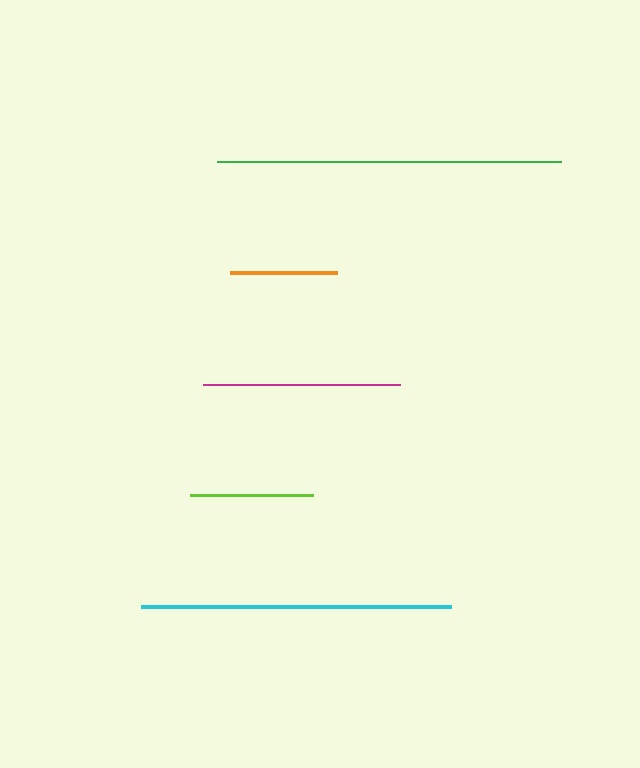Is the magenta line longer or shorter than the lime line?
The magenta line is longer than the lime line.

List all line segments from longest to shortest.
From longest to shortest: green, cyan, magenta, lime, orange.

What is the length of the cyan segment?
The cyan segment is approximately 310 pixels long.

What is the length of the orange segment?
The orange segment is approximately 107 pixels long.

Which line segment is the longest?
The green line is the longest at approximately 344 pixels.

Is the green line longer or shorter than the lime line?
The green line is longer than the lime line.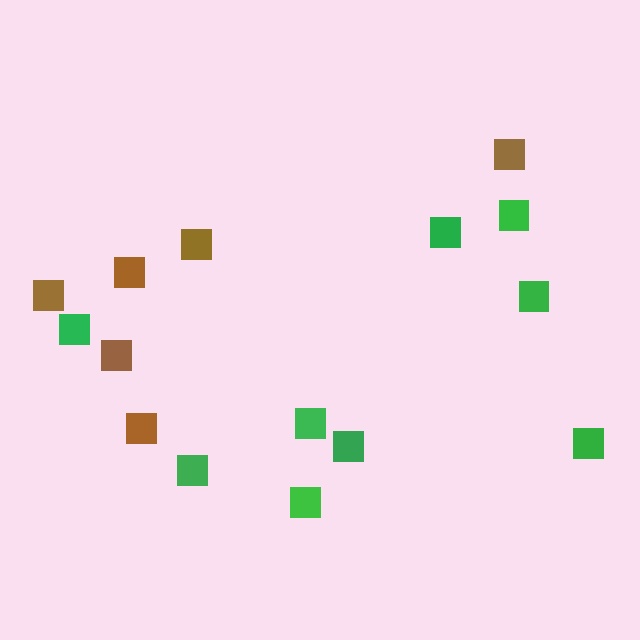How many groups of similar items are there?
There are 2 groups: one group of green squares (9) and one group of brown squares (6).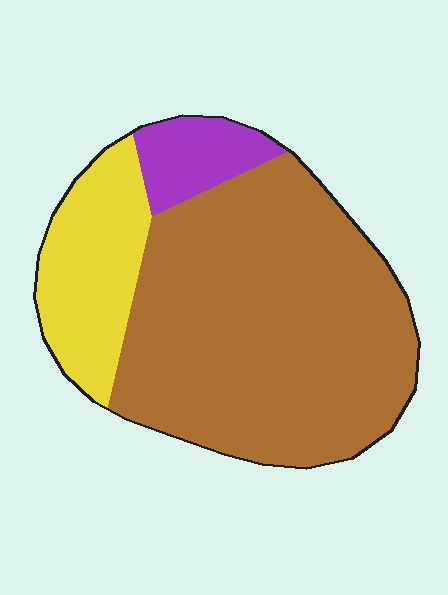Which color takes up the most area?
Brown, at roughly 70%.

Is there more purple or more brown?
Brown.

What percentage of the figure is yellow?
Yellow covers around 20% of the figure.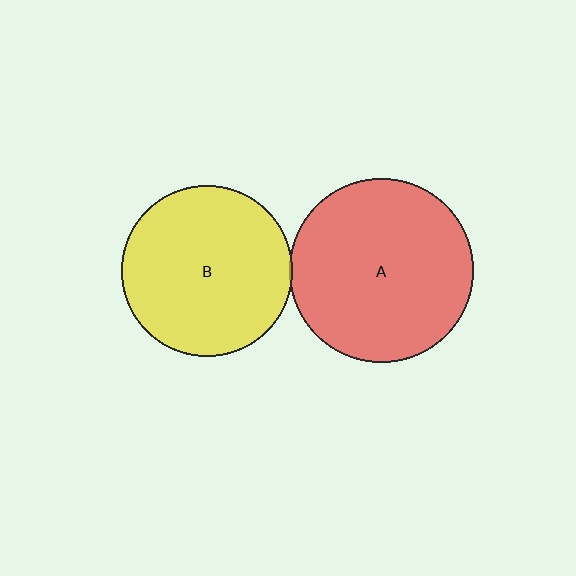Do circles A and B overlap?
Yes.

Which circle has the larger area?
Circle A (red).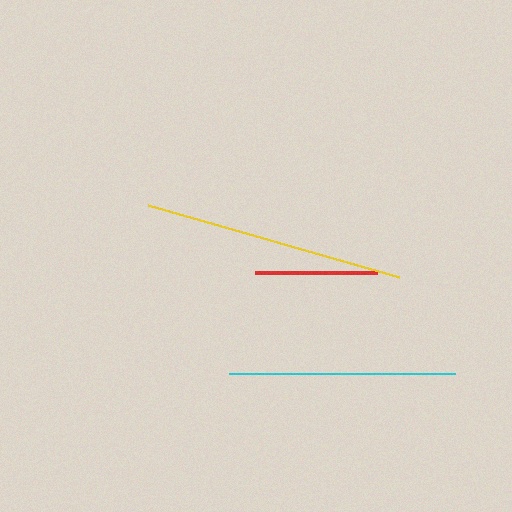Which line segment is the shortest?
The red line is the shortest at approximately 123 pixels.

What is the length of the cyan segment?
The cyan segment is approximately 226 pixels long.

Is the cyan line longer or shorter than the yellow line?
The yellow line is longer than the cyan line.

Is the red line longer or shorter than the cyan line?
The cyan line is longer than the red line.